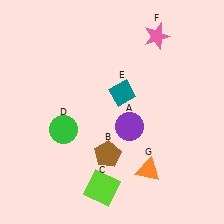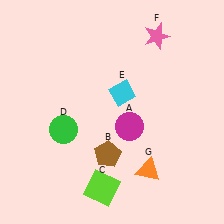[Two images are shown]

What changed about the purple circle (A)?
In Image 1, A is purple. In Image 2, it changed to magenta.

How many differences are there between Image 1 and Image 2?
There are 2 differences between the two images.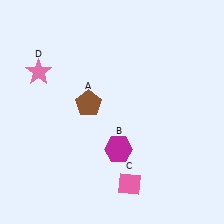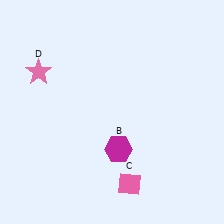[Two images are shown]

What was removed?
The brown pentagon (A) was removed in Image 2.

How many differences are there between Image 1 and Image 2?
There is 1 difference between the two images.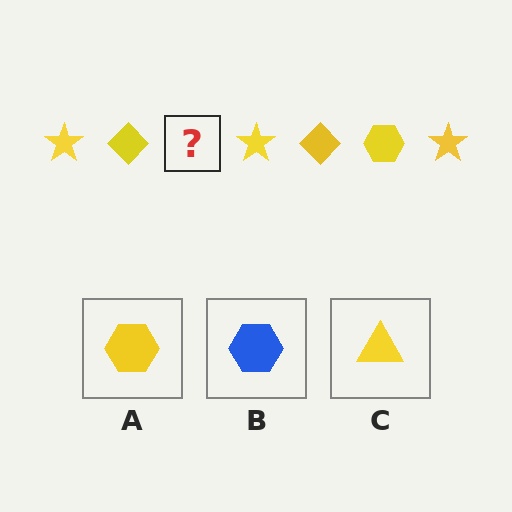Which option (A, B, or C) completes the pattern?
A.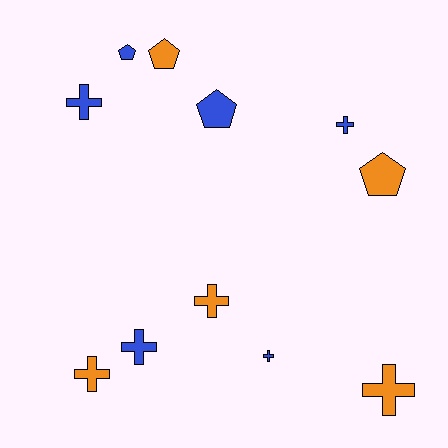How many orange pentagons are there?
There are 2 orange pentagons.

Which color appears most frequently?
Blue, with 6 objects.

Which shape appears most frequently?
Cross, with 7 objects.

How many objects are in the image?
There are 11 objects.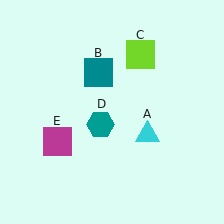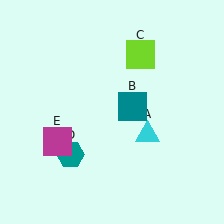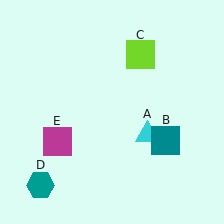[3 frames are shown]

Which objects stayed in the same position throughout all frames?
Cyan triangle (object A) and lime square (object C) and magenta square (object E) remained stationary.